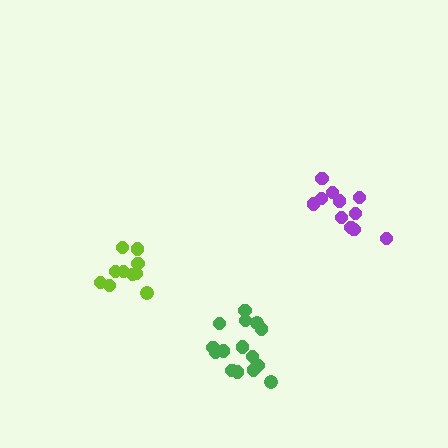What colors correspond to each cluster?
The clusters are colored: purple, green, lime.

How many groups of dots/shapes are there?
There are 3 groups.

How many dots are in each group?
Group 1: 11 dots, Group 2: 15 dots, Group 3: 10 dots (36 total).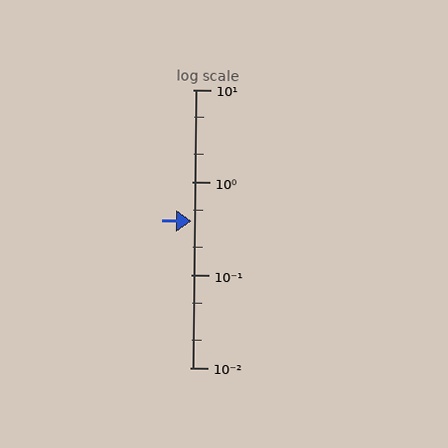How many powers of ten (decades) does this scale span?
The scale spans 3 decades, from 0.01 to 10.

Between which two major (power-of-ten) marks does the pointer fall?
The pointer is between 0.1 and 1.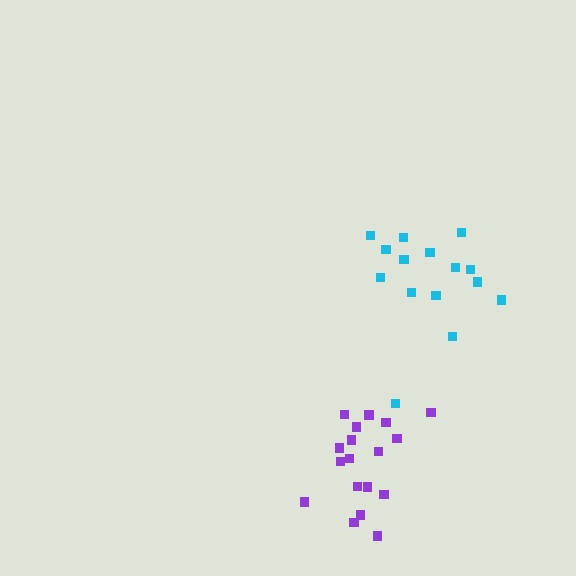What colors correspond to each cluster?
The clusters are colored: purple, cyan.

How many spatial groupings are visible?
There are 2 spatial groupings.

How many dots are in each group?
Group 1: 18 dots, Group 2: 15 dots (33 total).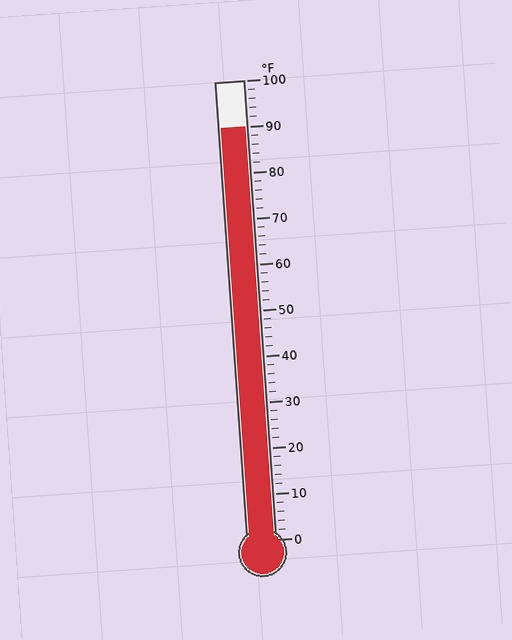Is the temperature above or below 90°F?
The temperature is at 90°F.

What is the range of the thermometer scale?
The thermometer scale ranges from 0°F to 100°F.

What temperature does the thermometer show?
The thermometer shows approximately 90°F.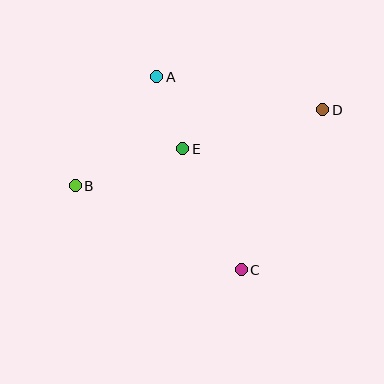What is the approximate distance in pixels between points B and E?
The distance between B and E is approximately 114 pixels.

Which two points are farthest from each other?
Points B and D are farthest from each other.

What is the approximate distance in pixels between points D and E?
The distance between D and E is approximately 145 pixels.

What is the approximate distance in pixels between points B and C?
The distance between B and C is approximately 186 pixels.